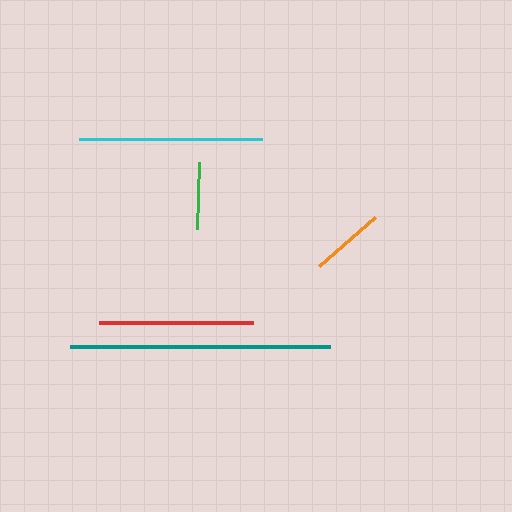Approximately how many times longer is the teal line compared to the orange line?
The teal line is approximately 3.5 times the length of the orange line.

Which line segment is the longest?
The teal line is the longest at approximately 259 pixels.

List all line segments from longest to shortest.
From longest to shortest: teal, cyan, red, orange, green.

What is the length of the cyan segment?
The cyan segment is approximately 184 pixels long.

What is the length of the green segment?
The green segment is approximately 68 pixels long.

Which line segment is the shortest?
The green line is the shortest at approximately 68 pixels.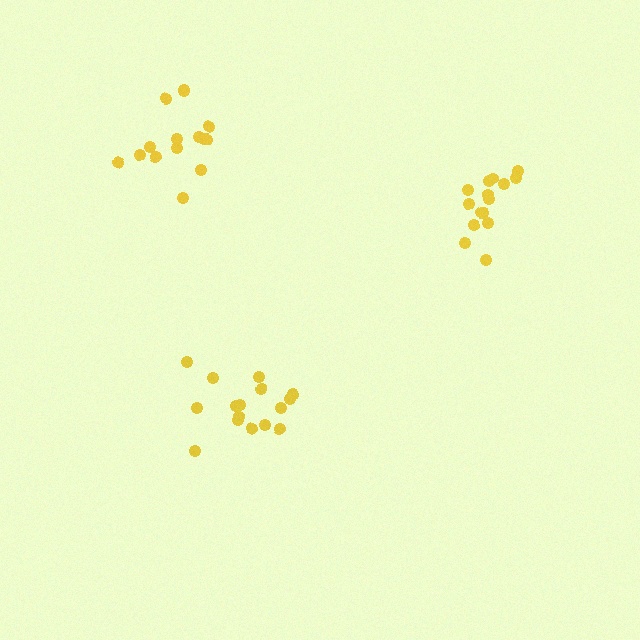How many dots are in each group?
Group 1: 15 dots, Group 2: 16 dots, Group 3: 15 dots (46 total).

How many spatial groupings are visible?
There are 3 spatial groupings.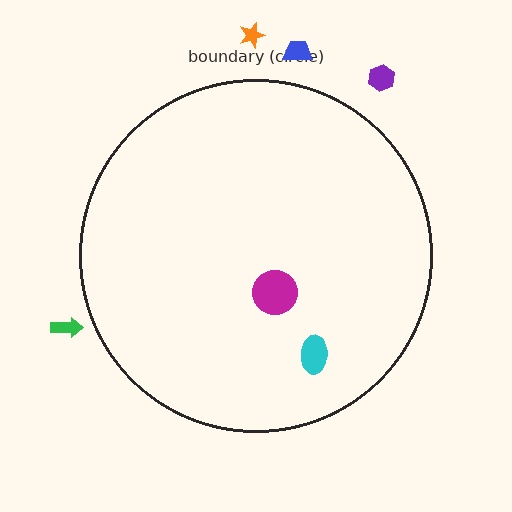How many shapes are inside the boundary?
2 inside, 4 outside.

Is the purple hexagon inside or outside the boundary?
Outside.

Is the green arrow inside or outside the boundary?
Outside.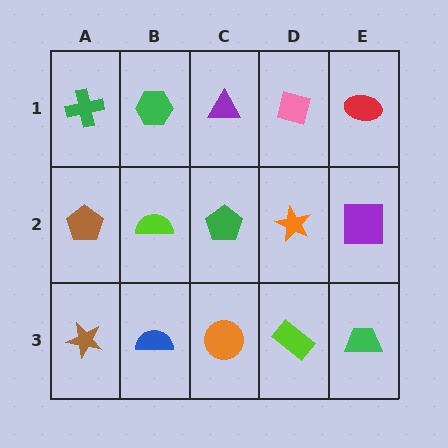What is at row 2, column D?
An orange star.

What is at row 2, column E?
A purple square.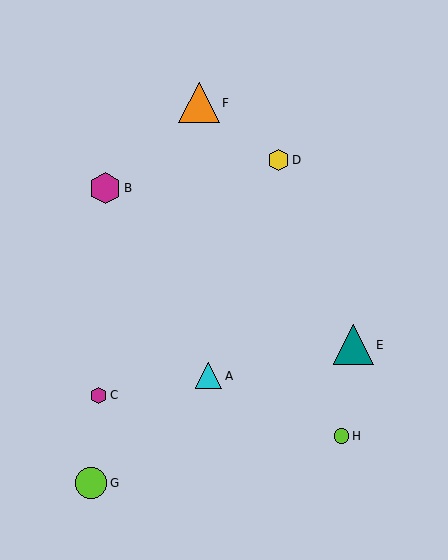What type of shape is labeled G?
Shape G is a lime circle.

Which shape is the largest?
The orange triangle (labeled F) is the largest.